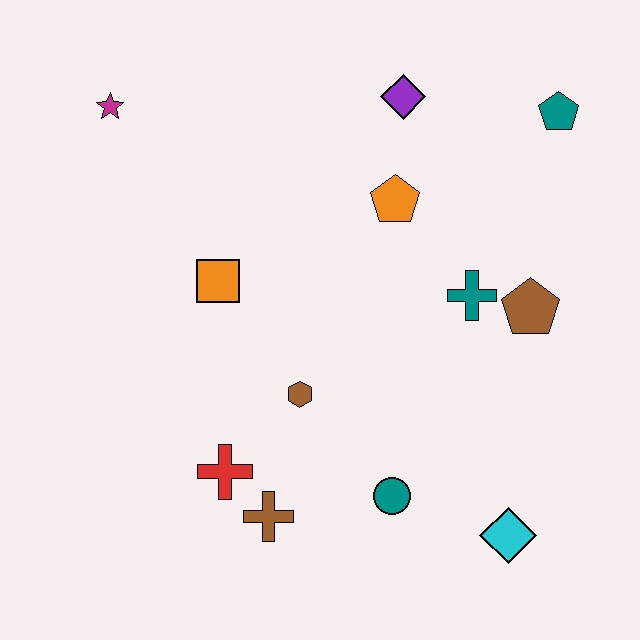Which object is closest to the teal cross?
The brown pentagon is closest to the teal cross.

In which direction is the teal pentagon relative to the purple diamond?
The teal pentagon is to the right of the purple diamond.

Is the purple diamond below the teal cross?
No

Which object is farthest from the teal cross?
The magenta star is farthest from the teal cross.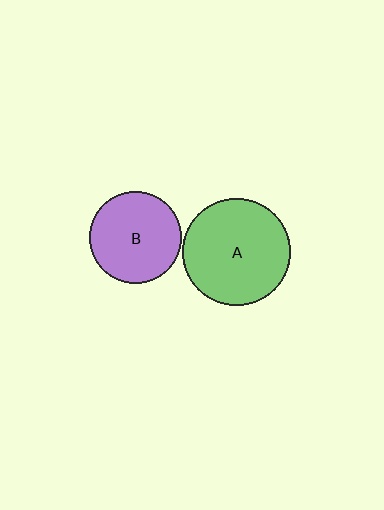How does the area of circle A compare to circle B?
Approximately 1.4 times.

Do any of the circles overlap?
No, none of the circles overlap.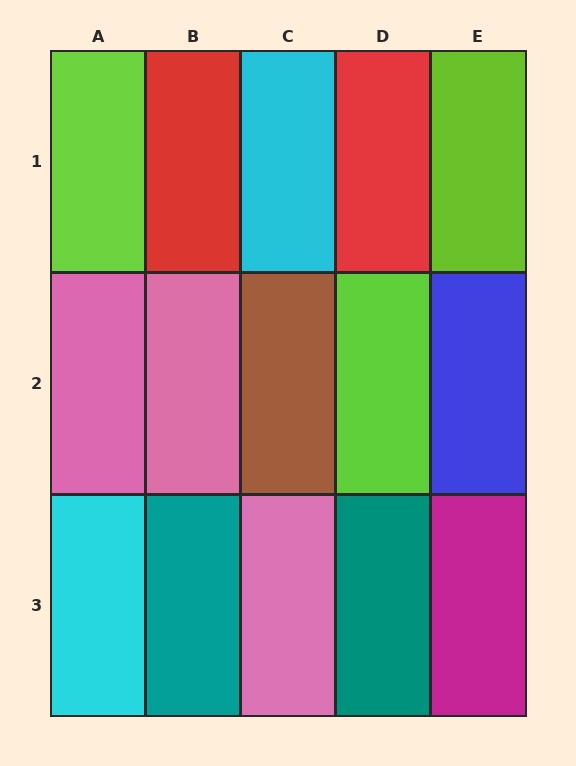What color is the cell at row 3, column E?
Magenta.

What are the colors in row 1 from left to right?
Lime, red, cyan, red, lime.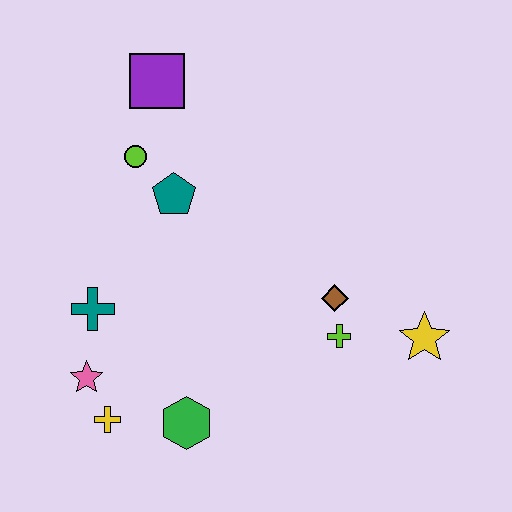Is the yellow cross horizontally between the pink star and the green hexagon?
Yes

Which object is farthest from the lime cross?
The purple square is farthest from the lime cross.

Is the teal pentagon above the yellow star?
Yes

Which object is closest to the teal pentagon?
The lime circle is closest to the teal pentagon.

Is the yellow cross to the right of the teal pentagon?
No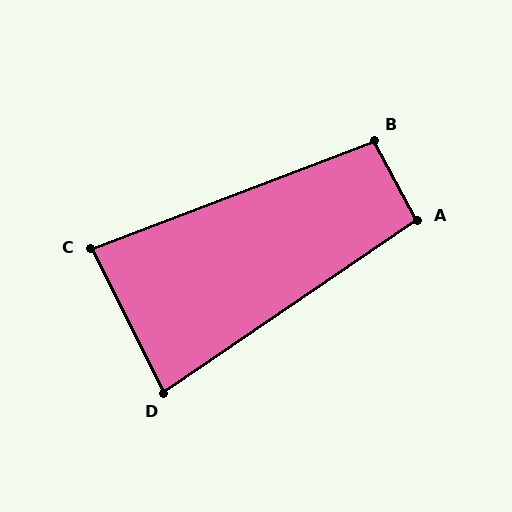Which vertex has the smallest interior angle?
D, at approximately 83 degrees.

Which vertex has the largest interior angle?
B, at approximately 97 degrees.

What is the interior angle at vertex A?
Approximately 96 degrees (obtuse).